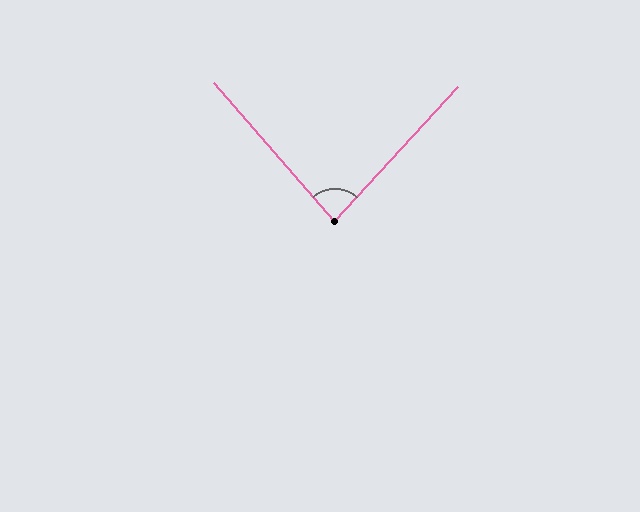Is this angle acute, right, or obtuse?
It is acute.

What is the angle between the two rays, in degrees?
Approximately 84 degrees.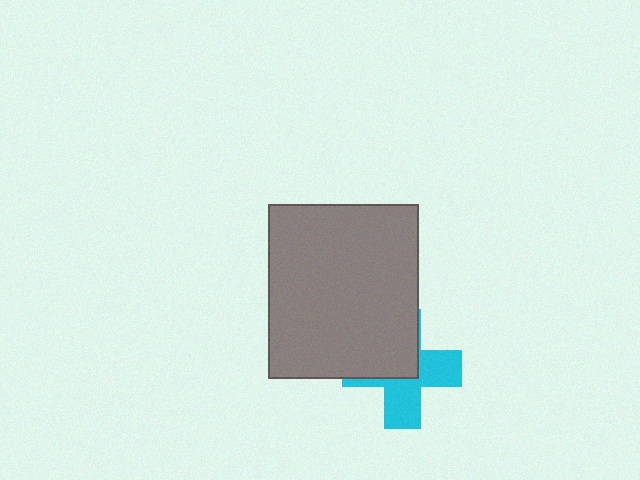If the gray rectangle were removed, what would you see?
You would see the complete cyan cross.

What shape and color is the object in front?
The object in front is a gray rectangle.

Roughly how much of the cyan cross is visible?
About half of it is visible (roughly 51%).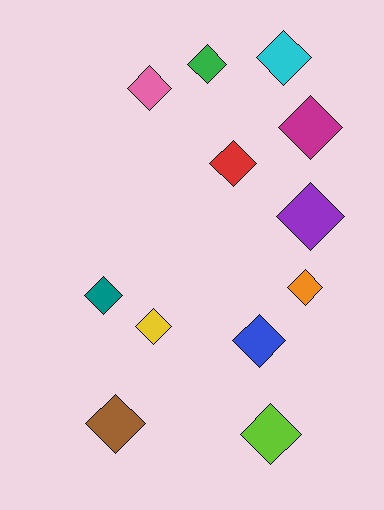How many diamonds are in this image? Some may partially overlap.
There are 12 diamonds.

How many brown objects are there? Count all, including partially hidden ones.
There is 1 brown object.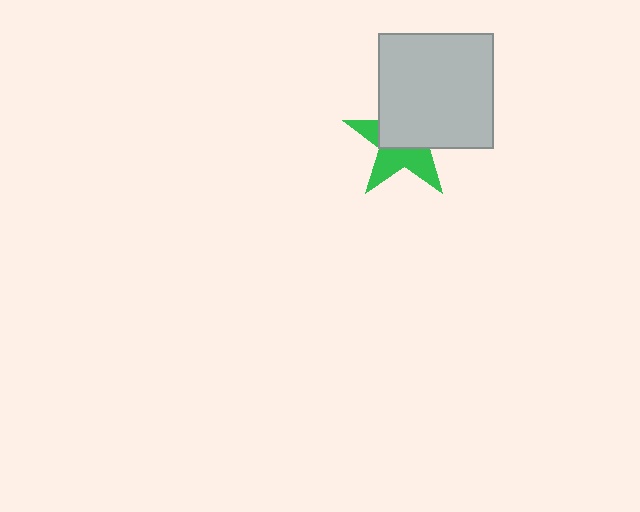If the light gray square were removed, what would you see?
You would see the complete green star.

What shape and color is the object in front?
The object in front is a light gray square.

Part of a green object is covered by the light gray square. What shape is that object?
It is a star.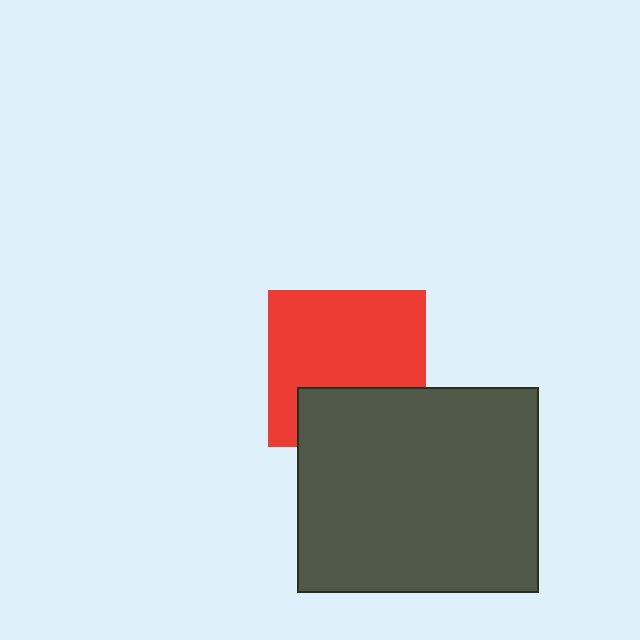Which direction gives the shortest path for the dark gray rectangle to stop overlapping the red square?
Moving down gives the shortest separation.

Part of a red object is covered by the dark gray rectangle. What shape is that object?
It is a square.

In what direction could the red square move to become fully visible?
The red square could move up. That would shift it out from behind the dark gray rectangle entirely.